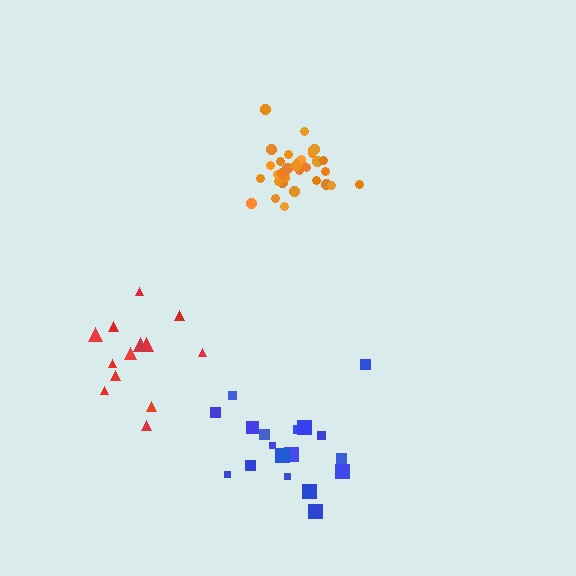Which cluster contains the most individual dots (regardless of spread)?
Orange (32).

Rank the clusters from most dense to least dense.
orange, blue, red.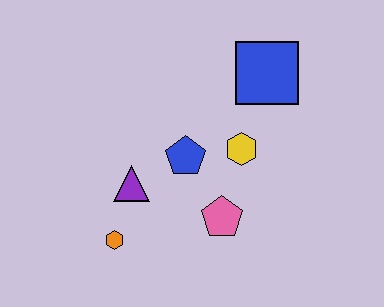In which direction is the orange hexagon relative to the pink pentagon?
The orange hexagon is to the left of the pink pentagon.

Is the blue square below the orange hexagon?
No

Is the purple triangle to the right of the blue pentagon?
No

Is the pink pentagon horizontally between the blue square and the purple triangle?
Yes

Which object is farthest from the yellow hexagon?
The orange hexagon is farthest from the yellow hexagon.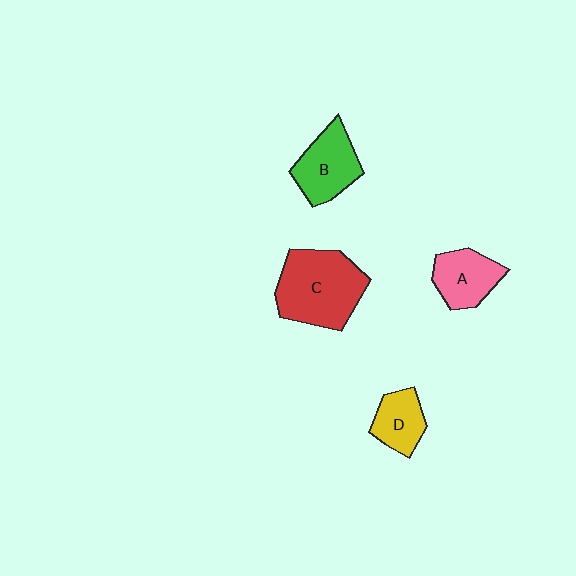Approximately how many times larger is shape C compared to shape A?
Approximately 1.8 times.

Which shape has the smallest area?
Shape D (yellow).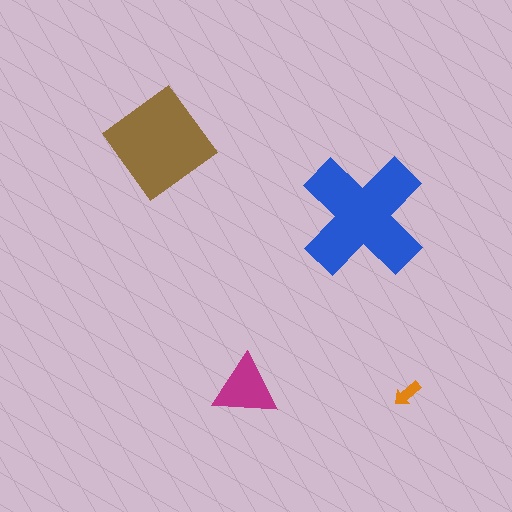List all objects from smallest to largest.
The orange arrow, the magenta triangle, the brown diamond, the blue cross.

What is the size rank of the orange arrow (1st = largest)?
4th.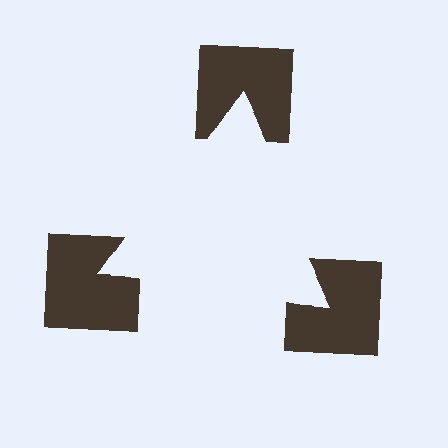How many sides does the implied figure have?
3 sides.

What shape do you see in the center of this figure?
An illusory triangle — its edges are inferred from the aligned wedge cuts in the notched squares, not physically drawn.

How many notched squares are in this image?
There are 3 — one at each vertex of the illusory triangle.